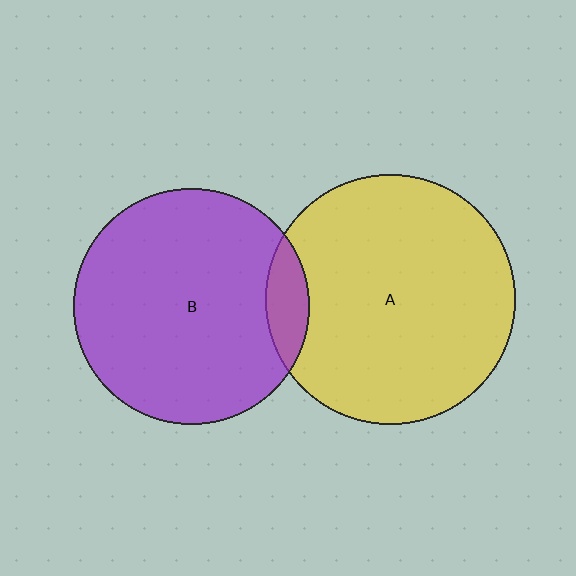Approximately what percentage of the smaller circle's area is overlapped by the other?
Approximately 10%.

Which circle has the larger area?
Circle A (yellow).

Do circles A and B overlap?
Yes.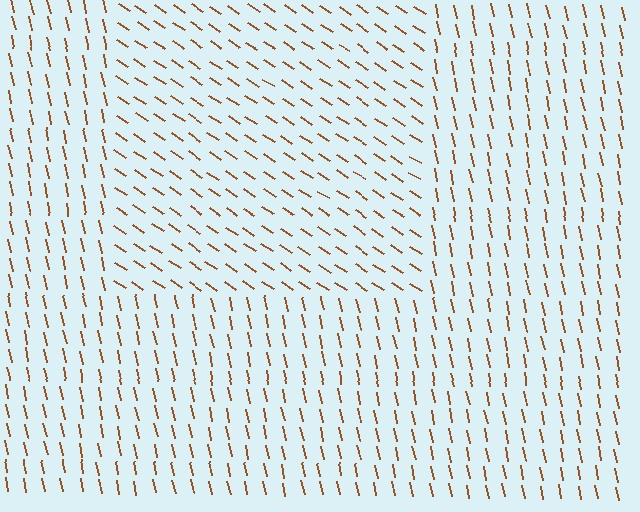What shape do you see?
I see a rectangle.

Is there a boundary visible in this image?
Yes, there is a texture boundary formed by a change in line orientation.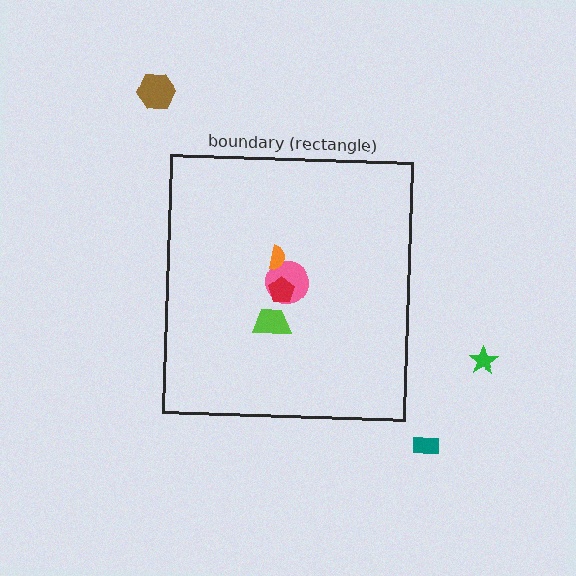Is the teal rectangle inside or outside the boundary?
Outside.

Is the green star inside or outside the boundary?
Outside.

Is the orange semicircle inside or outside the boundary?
Inside.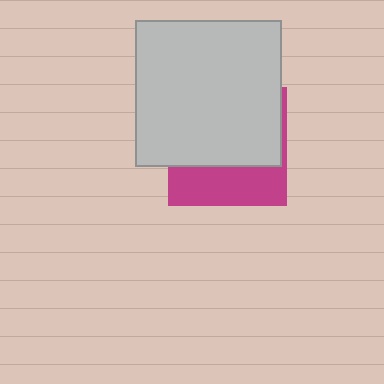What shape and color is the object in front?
The object in front is a light gray square.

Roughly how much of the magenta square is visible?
A small part of it is visible (roughly 36%).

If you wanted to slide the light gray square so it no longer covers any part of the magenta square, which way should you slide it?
Slide it up — that is the most direct way to separate the two shapes.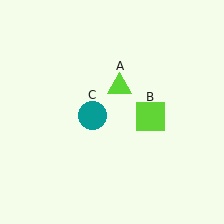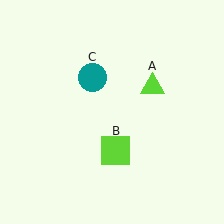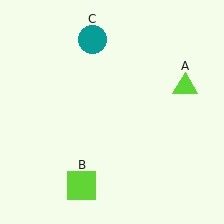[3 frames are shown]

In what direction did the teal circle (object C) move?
The teal circle (object C) moved up.